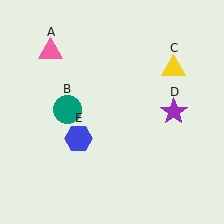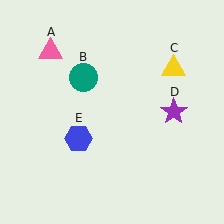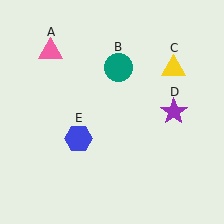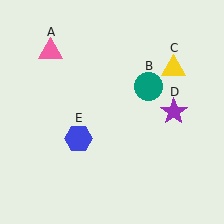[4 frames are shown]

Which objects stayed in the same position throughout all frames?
Pink triangle (object A) and yellow triangle (object C) and purple star (object D) and blue hexagon (object E) remained stationary.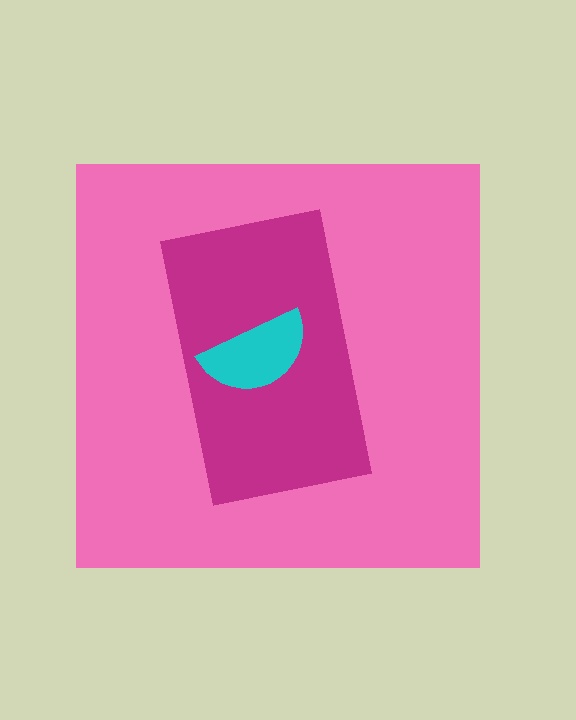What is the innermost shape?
The cyan semicircle.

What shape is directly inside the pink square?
The magenta rectangle.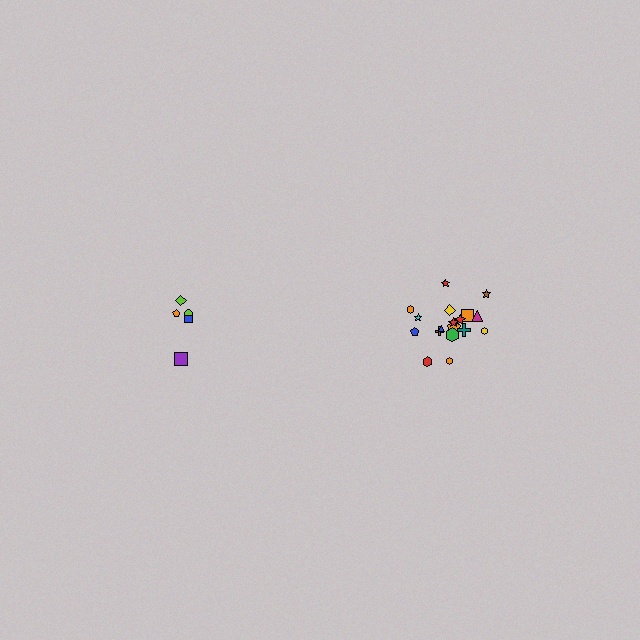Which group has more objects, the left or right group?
The right group.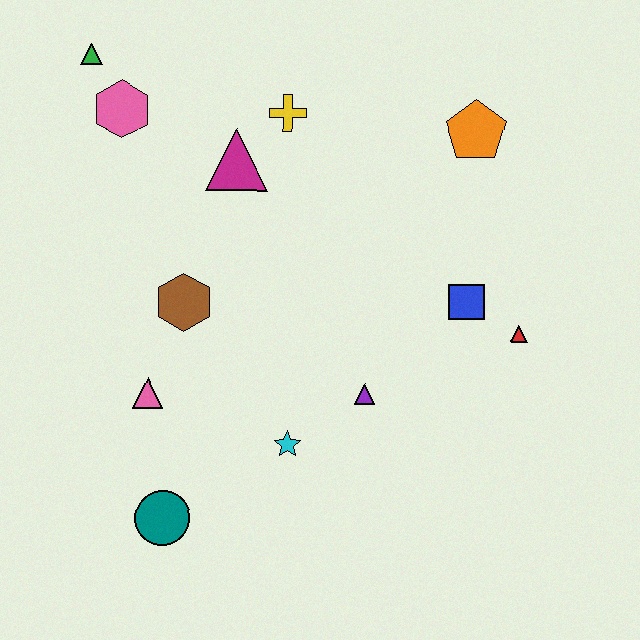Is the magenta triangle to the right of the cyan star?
No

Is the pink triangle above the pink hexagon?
No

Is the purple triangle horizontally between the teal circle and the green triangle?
No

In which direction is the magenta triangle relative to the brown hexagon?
The magenta triangle is above the brown hexagon.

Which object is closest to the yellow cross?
The magenta triangle is closest to the yellow cross.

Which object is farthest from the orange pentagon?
The teal circle is farthest from the orange pentagon.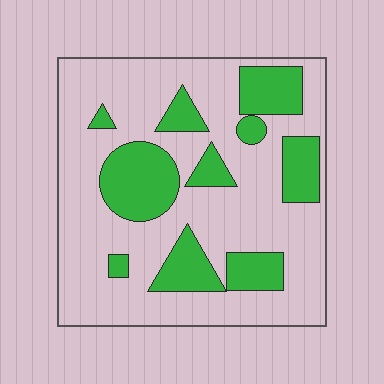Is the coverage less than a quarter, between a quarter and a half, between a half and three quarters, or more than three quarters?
Between a quarter and a half.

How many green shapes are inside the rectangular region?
10.